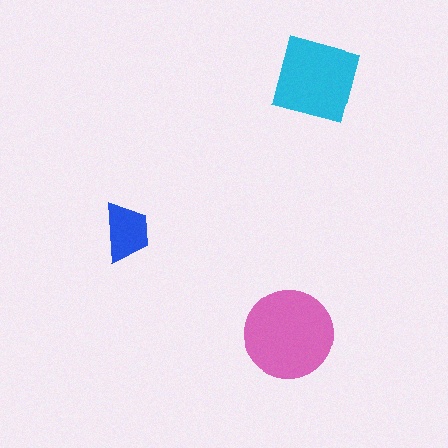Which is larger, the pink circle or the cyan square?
The pink circle.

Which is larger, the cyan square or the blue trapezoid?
The cyan square.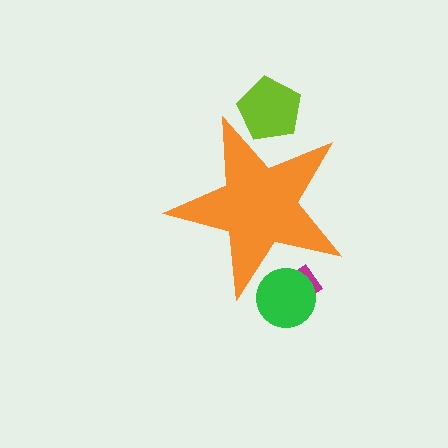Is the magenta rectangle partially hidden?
Yes, the magenta rectangle is partially hidden behind the orange star.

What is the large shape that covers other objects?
An orange star.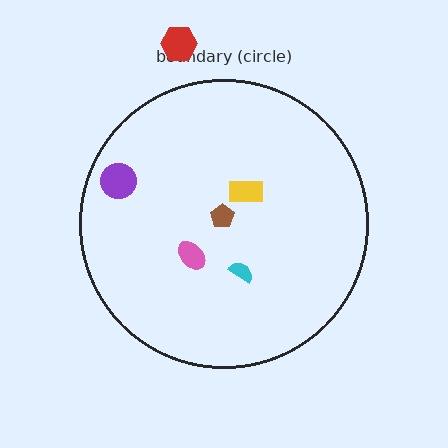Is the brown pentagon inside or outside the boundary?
Inside.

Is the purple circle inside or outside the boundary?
Inside.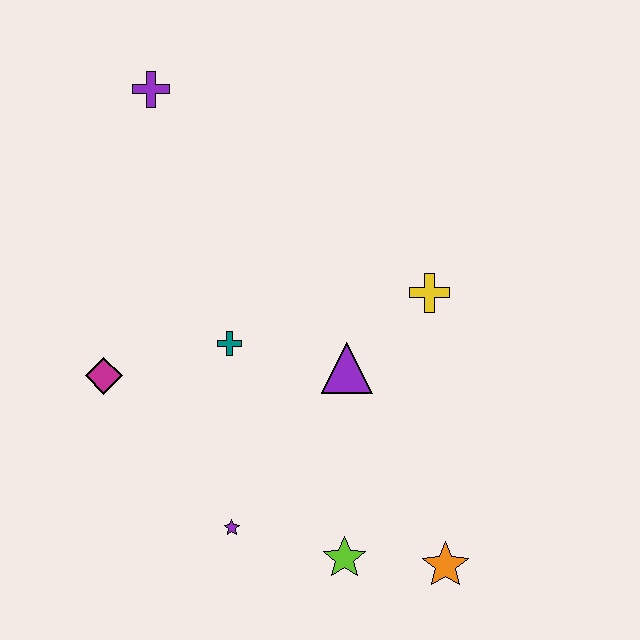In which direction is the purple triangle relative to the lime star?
The purple triangle is above the lime star.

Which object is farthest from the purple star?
The purple cross is farthest from the purple star.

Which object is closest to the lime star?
The orange star is closest to the lime star.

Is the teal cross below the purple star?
No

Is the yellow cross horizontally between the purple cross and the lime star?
No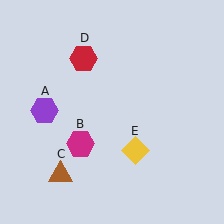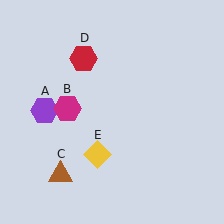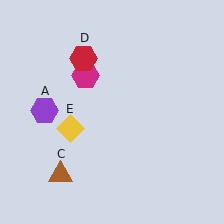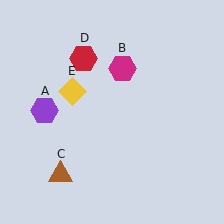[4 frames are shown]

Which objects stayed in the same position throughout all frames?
Purple hexagon (object A) and brown triangle (object C) and red hexagon (object D) remained stationary.